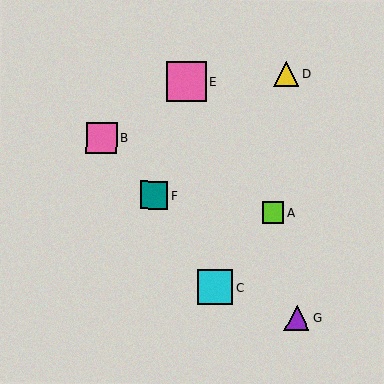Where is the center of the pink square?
The center of the pink square is at (187, 82).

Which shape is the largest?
The pink square (labeled E) is the largest.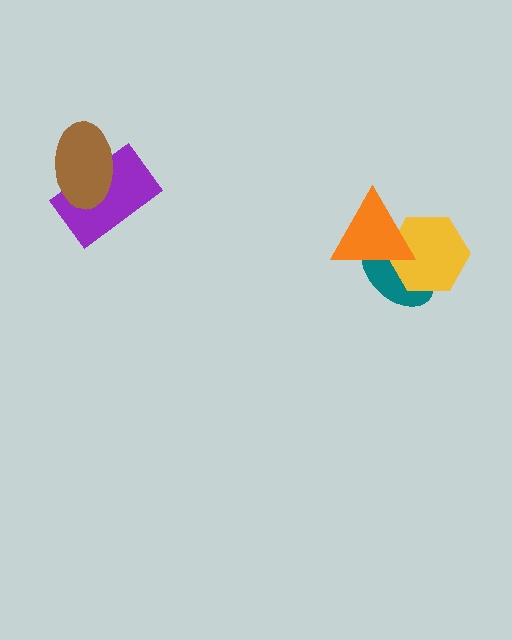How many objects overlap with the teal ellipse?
2 objects overlap with the teal ellipse.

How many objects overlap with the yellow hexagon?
2 objects overlap with the yellow hexagon.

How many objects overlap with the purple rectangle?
1 object overlaps with the purple rectangle.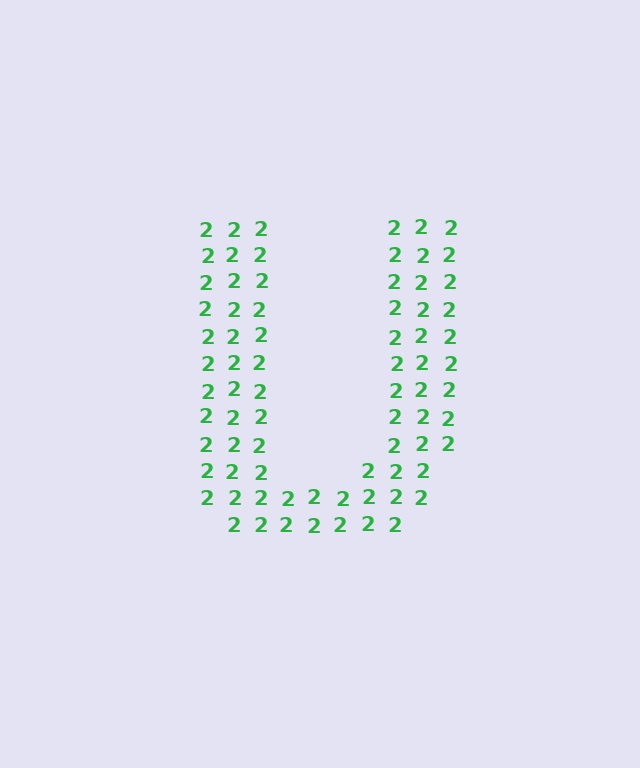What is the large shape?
The large shape is the letter U.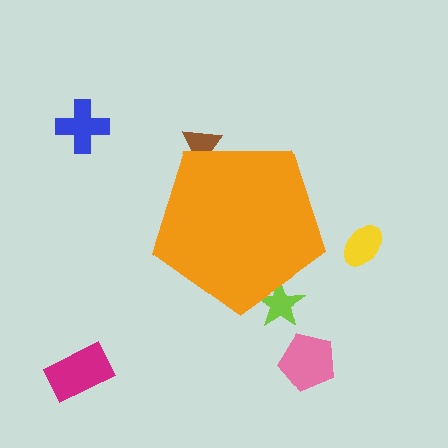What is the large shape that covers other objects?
An orange pentagon.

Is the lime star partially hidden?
Yes, the lime star is partially hidden behind the orange pentagon.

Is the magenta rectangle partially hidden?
No, the magenta rectangle is fully visible.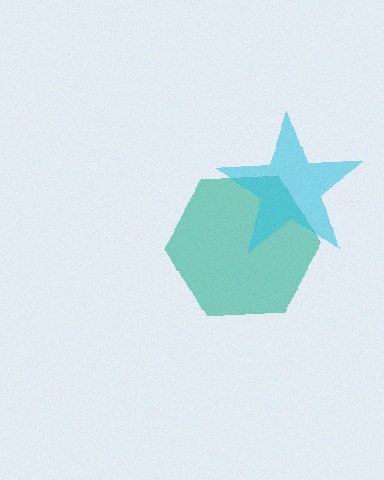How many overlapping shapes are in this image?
There are 2 overlapping shapes in the image.